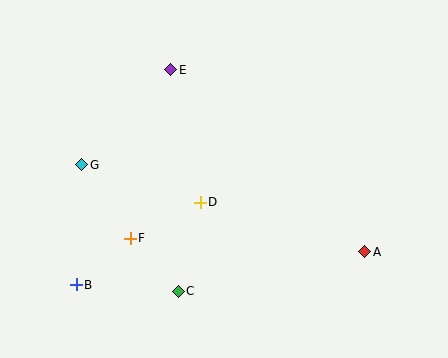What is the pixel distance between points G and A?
The distance between G and A is 296 pixels.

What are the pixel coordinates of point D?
Point D is at (200, 202).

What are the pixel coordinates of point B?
Point B is at (76, 285).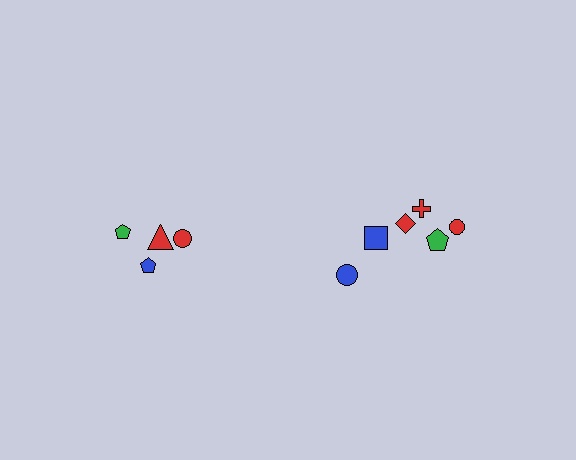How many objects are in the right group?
There are 6 objects.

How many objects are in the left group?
There are 4 objects.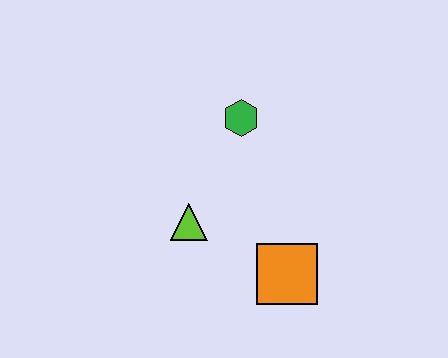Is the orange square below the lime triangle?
Yes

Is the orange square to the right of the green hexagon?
Yes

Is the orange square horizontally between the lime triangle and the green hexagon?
No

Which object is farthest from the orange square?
The green hexagon is farthest from the orange square.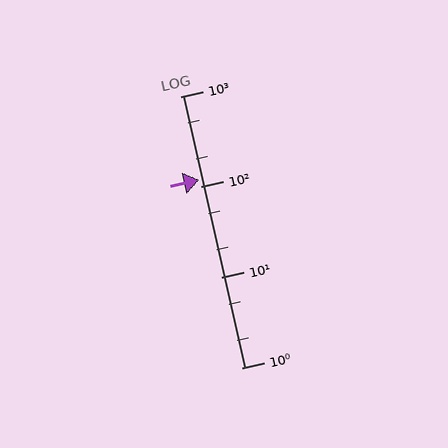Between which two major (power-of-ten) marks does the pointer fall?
The pointer is between 100 and 1000.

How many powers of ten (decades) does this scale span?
The scale spans 3 decades, from 1 to 1000.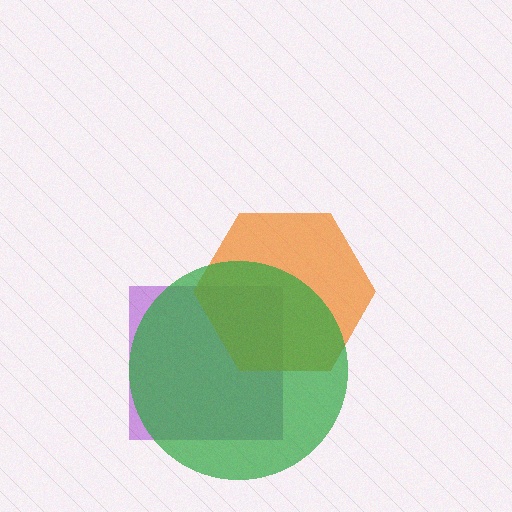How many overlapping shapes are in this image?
There are 3 overlapping shapes in the image.